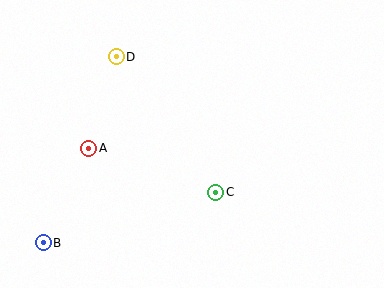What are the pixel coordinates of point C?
Point C is at (216, 192).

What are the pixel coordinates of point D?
Point D is at (116, 57).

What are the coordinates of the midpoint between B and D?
The midpoint between B and D is at (80, 150).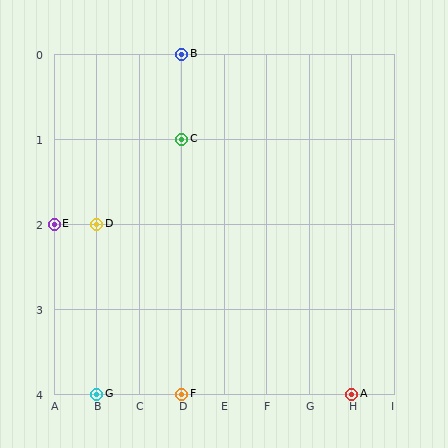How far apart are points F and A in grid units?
Points F and A are 4 columns apart.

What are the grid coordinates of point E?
Point E is at grid coordinates (A, 2).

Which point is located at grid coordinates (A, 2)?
Point E is at (A, 2).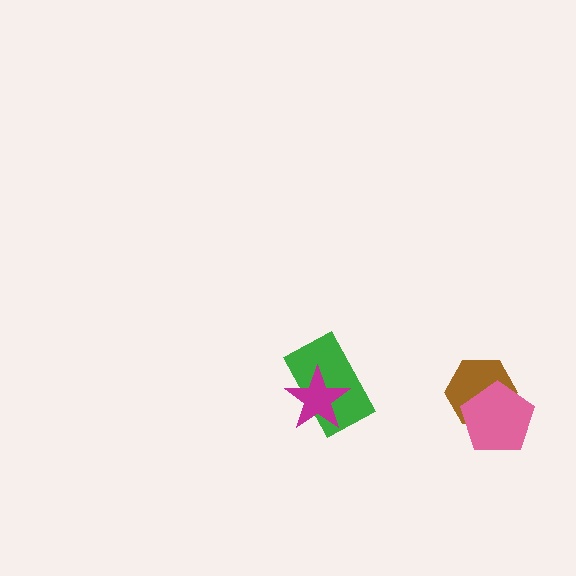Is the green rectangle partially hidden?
Yes, it is partially covered by another shape.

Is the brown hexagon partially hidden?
Yes, it is partially covered by another shape.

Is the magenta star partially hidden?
No, no other shape covers it.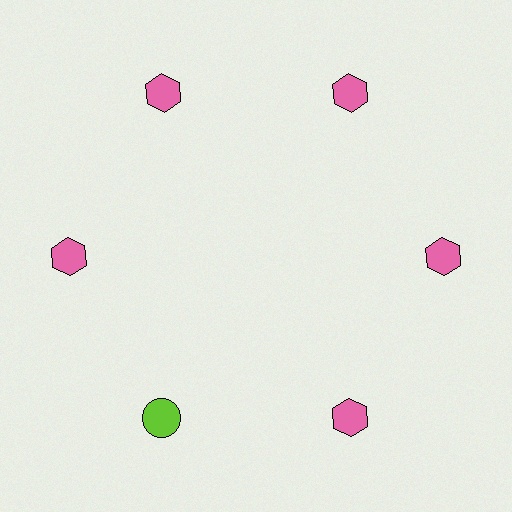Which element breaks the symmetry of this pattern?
The lime circle at roughly the 7 o'clock position breaks the symmetry. All other shapes are pink hexagons.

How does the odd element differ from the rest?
It differs in both color (lime instead of pink) and shape (circle instead of hexagon).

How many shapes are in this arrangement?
There are 6 shapes arranged in a ring pattern.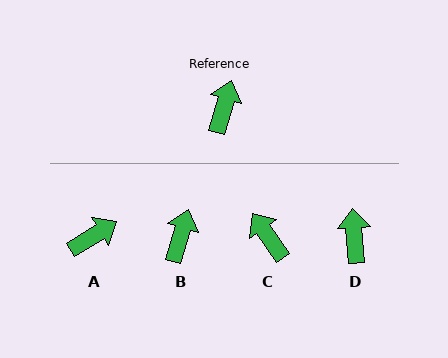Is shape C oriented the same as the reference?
No, it is off by about 51 degrees.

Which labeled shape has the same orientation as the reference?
B.